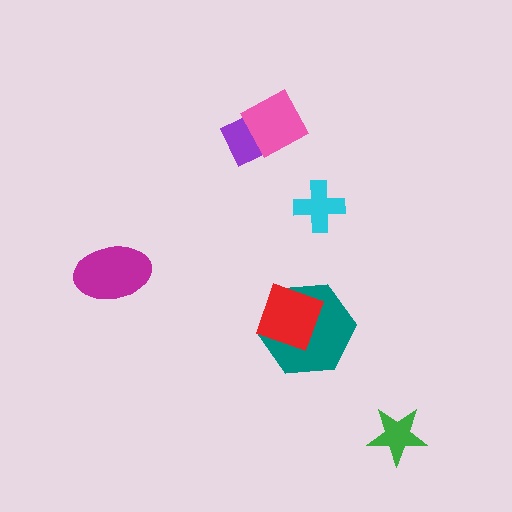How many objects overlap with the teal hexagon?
1 object overlaps with the teal hexagon.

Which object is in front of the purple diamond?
The pink diamond is in front of the purple diamond.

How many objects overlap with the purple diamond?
1 object overlaps with the purple diamond.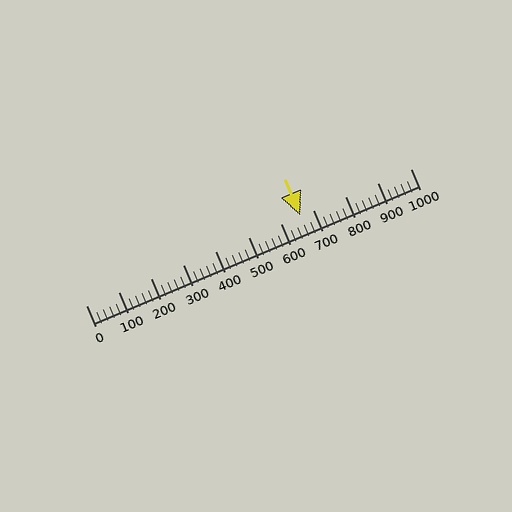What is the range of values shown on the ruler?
The ruler shows values from 0 to 1000.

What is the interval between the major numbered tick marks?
The major tick marks are spaced 100 units apart.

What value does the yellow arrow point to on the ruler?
The yellow arrow points to approximately 660.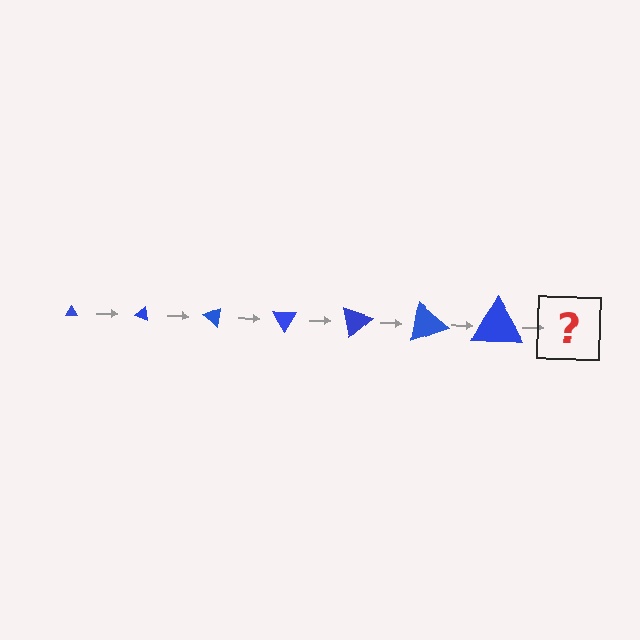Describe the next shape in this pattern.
It should be a triangle, larger than the previous one and rotated 140 degrees from the start.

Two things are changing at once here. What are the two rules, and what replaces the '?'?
The two rules are that the triangle grows larger each step and it rotates 20 degrees each step. The '?' should be a triangle, larger than the previous one and rotated 140 degrees from the start.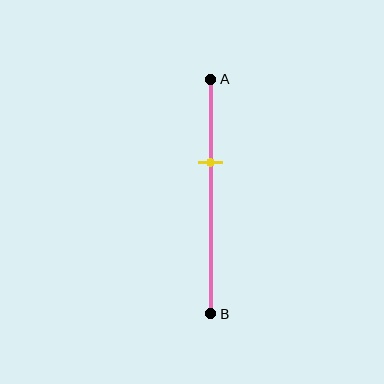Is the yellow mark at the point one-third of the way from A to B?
Yes, the mark is approximately at the one-third point.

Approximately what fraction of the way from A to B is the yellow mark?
The yellow mark is approximately 35% of the way from A to B.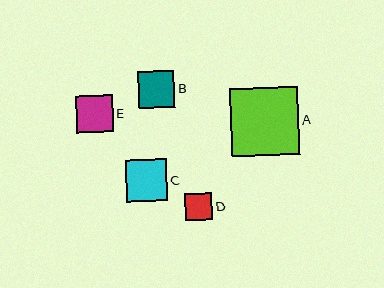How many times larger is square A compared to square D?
Square A is approximately 2.5 times the size of square D.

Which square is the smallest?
Square D is the smallest with a size of approximately 27 pixels.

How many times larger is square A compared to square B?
Square A is approximately 1.9 times the size of square B.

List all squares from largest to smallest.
From largest to smallest: A, C, E, B, D.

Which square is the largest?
Square A is the largest with a size of approximately 68 pixels.